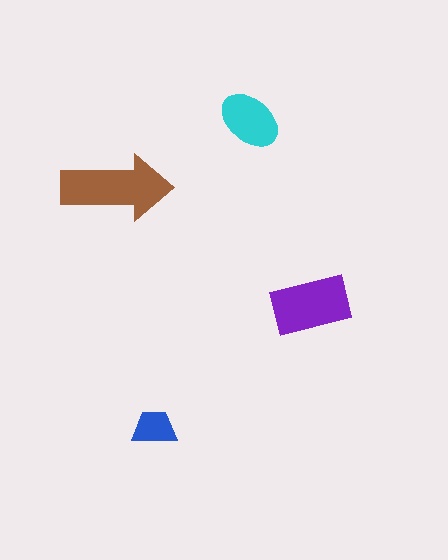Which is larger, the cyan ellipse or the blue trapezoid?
The cyan ellipse.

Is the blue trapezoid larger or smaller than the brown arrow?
Smaller.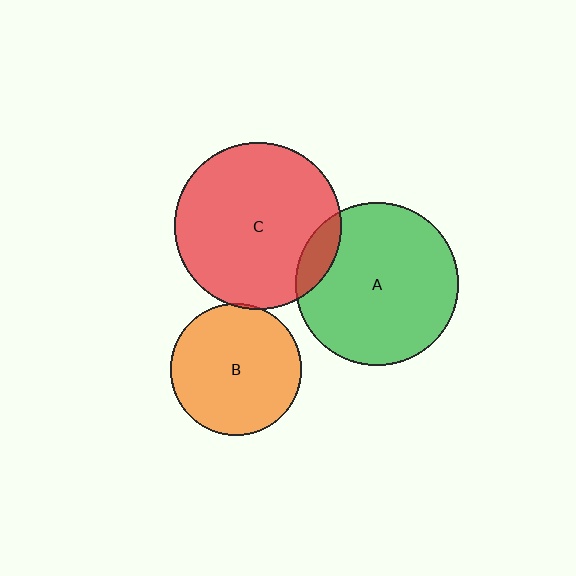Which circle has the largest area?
Circle C (red).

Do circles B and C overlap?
Yes.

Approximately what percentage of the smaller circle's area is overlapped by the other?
Approximately 5%.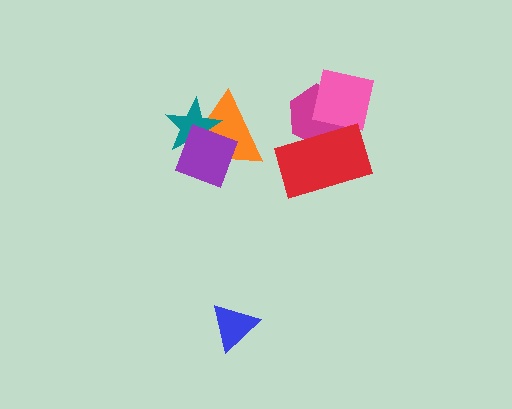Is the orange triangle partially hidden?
Yes, it is partially covered by another shape.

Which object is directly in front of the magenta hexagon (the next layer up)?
The pink square is directly in front of the magenta hexagon.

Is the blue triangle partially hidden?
No, no other shape covers it.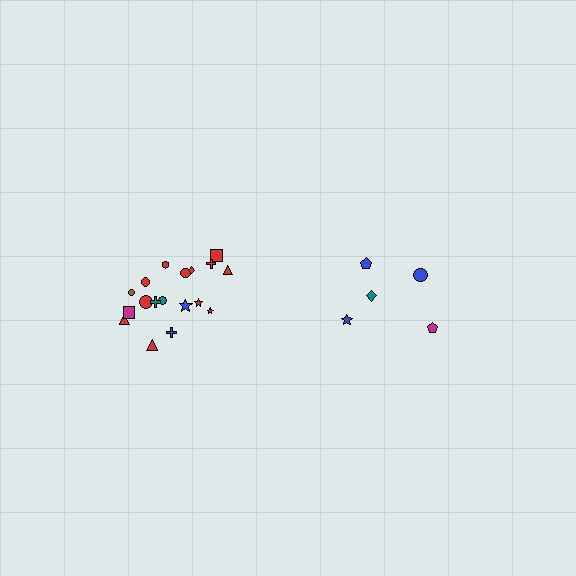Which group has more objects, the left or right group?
The left group.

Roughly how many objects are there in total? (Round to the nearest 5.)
Roughly 25 objects in total.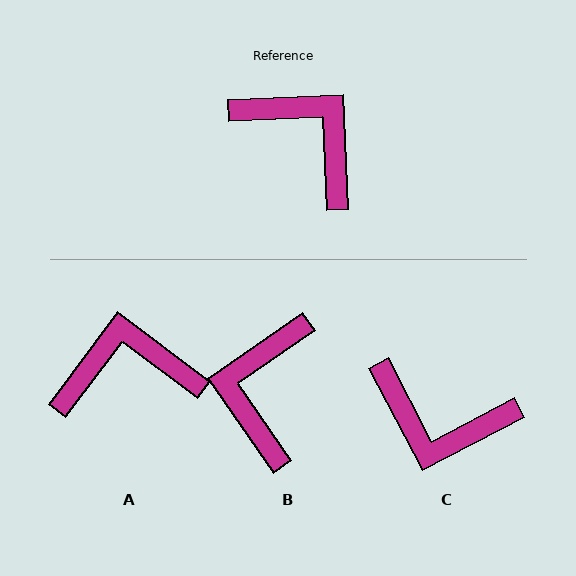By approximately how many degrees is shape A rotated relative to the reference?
Approximately 50 degrees counter-clockwise.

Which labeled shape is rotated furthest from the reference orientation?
C, about 155 degrees away.